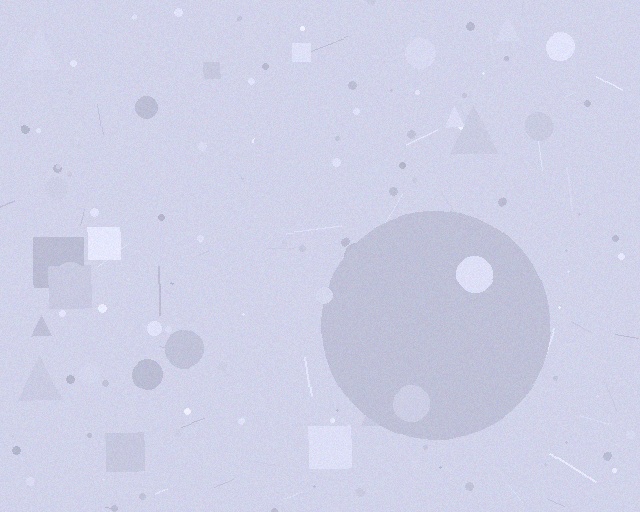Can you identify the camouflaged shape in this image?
The camouflaged shape is a circle.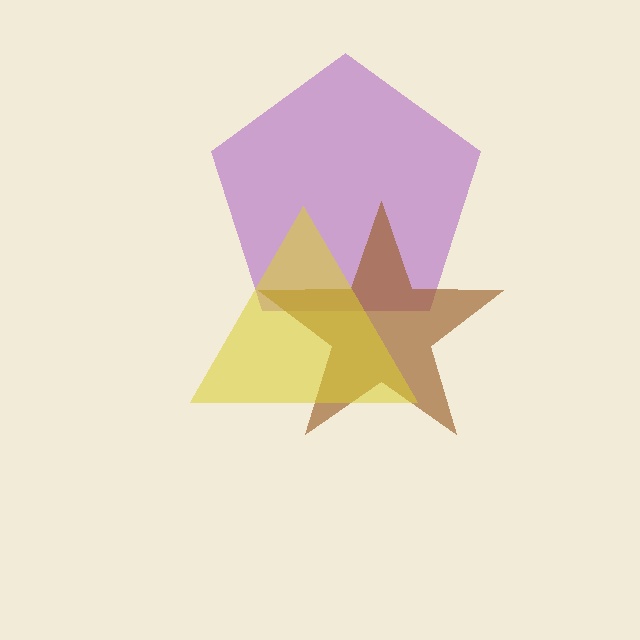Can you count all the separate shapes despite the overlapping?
Yes, there are 3 separate shapes.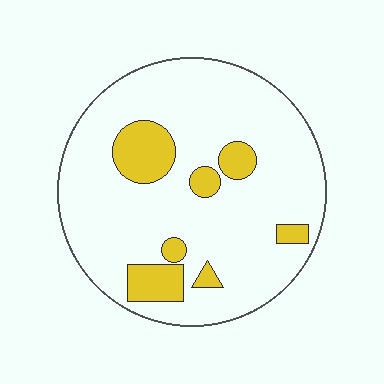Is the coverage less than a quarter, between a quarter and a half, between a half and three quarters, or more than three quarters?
Less than a quarter.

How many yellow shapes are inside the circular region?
7.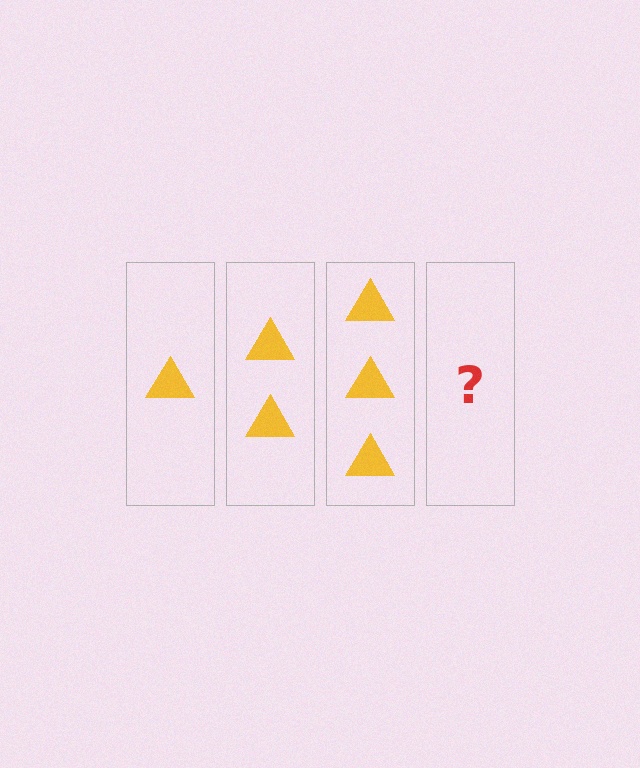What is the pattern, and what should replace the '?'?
The pattern is that each step adds one more triangle. The '?' should be 4 triangles.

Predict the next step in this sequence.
The next step is 4 triangles.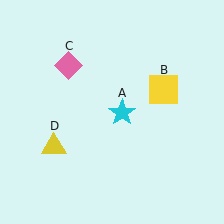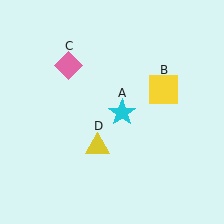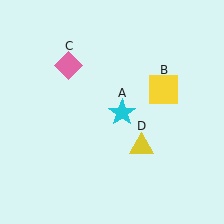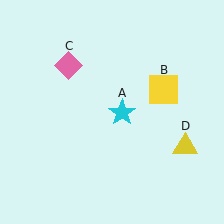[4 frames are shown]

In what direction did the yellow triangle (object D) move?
The yellow triangle (object D) moved right.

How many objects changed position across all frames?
1 object changed position: yellow triangle (object D).